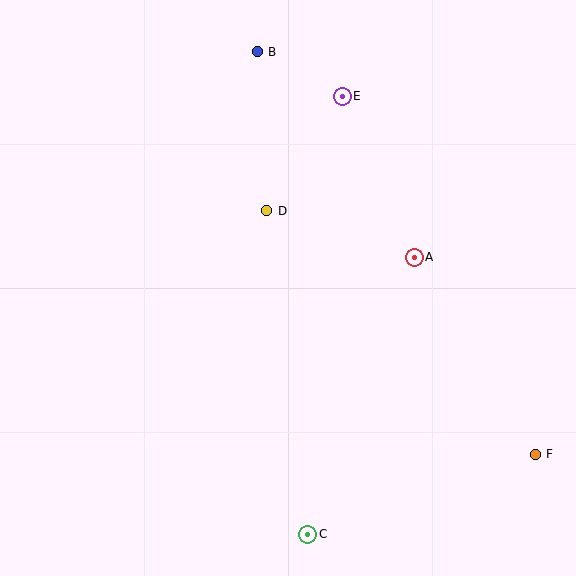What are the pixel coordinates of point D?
Point D is at (267, 211).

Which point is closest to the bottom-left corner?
Point C is closest to the bottom-left corner.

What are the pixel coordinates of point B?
Point B is at (257, 52).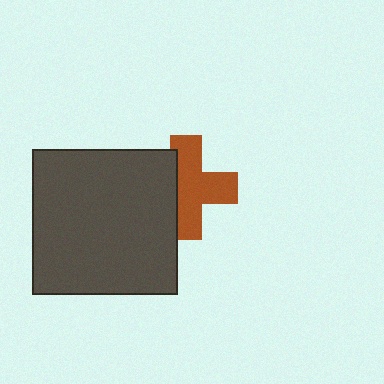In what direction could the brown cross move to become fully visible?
The brown cross could move right. That would shift it out from behind the dark gray square entirely.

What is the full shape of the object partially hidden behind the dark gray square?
The partially hidden object is a brown cross.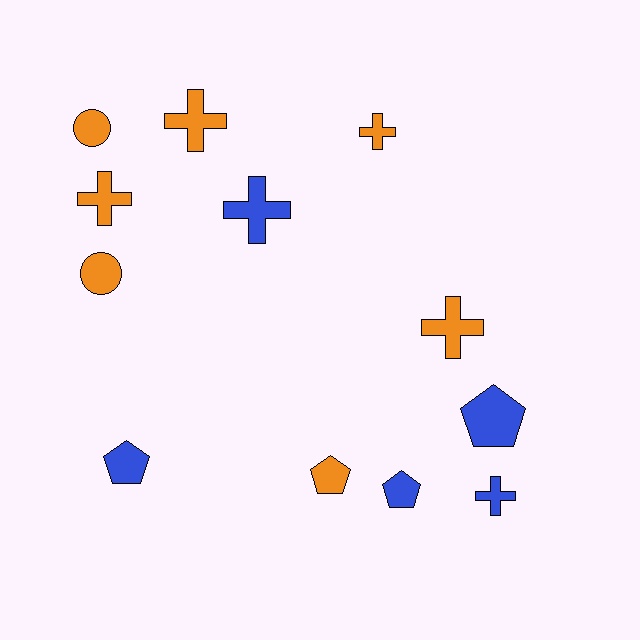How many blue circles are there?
There are no blue circles.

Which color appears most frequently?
Orange, with 7 objects.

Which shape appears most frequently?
Cross, with 6 objects.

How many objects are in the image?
There are 12 objects.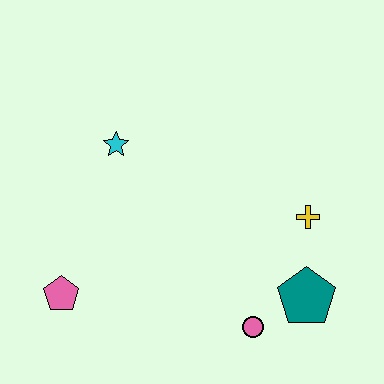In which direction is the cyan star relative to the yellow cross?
The cyan star is to the left of the yellow cross.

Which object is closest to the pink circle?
The teal pentagon is closest to the pink circle.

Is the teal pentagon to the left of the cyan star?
No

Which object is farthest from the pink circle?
The cyan star is farthest from the pink circle.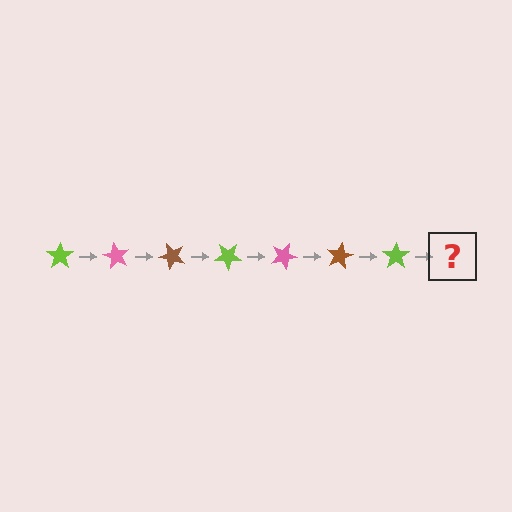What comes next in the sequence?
The next element should be a pink star, rotated 420 degrees from the start.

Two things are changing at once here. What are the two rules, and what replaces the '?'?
The two rules are that it rotates 60 degrees each step and the color cycles through lime, pink, and brown. The '?' should be a pink star, rotated 420 degrees from the start.